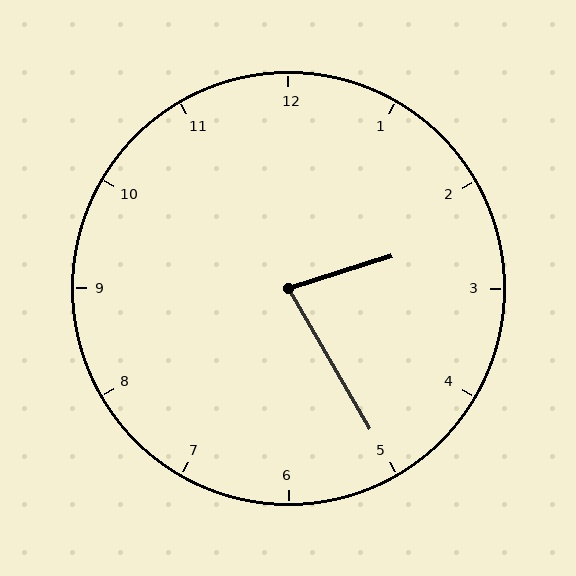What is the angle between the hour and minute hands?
Approximately 78 degrees.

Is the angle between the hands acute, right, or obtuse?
It is acute.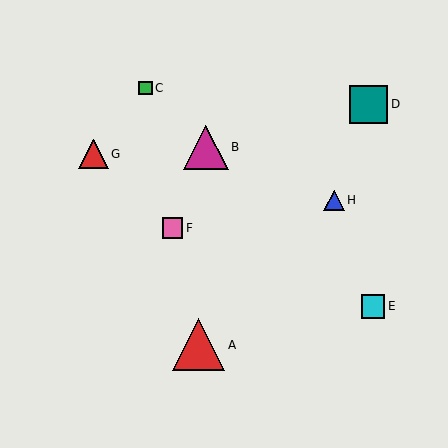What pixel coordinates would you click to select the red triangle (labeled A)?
Click at (199, 345) to select the red triangle A.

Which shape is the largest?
The red triangle (labeled A) is the largest.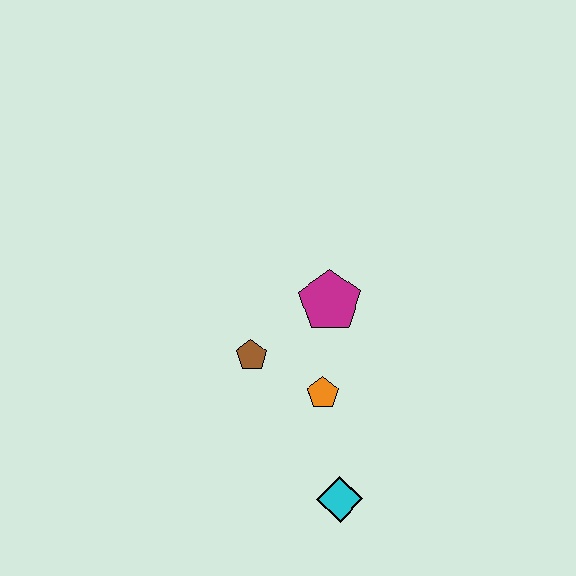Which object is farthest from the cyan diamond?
The magenta pentagon is farthest from the cyan diamond.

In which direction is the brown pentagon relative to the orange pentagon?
The brown pentagon is to the left of the orange pentagon.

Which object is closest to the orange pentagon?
The brown pentagon is closest to the orange pentagon.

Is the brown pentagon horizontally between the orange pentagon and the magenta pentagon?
No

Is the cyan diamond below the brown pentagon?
Yes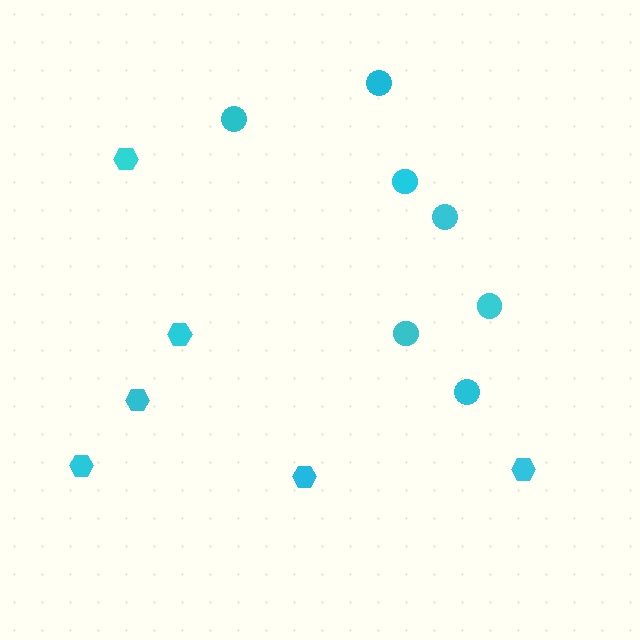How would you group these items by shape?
There are 2 groups: one group of hexagons (6) and one group of circles (7).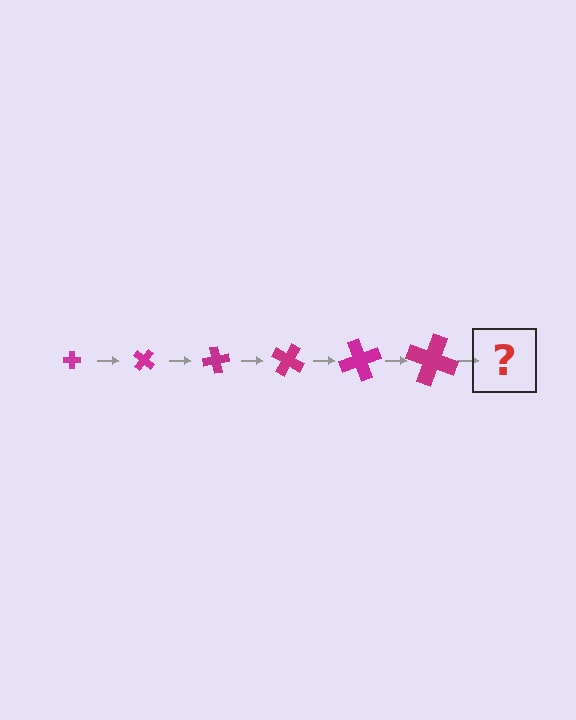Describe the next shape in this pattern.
It should be a cross, larger than the previous one and rotated 240 degrees from the start.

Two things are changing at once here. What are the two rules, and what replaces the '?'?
The two rules are that the cross grows larger each step and it rotates 40 degrees each step. The '?' should be a cross, larger than the previous one and rotated 240 degrees from the start.